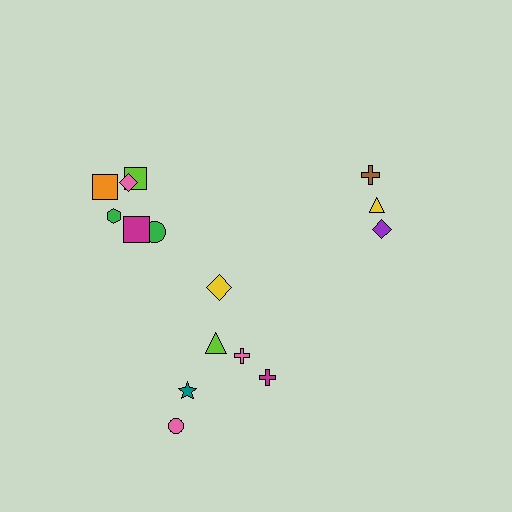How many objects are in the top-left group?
There are 6 objects.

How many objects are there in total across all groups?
There are 15 objects.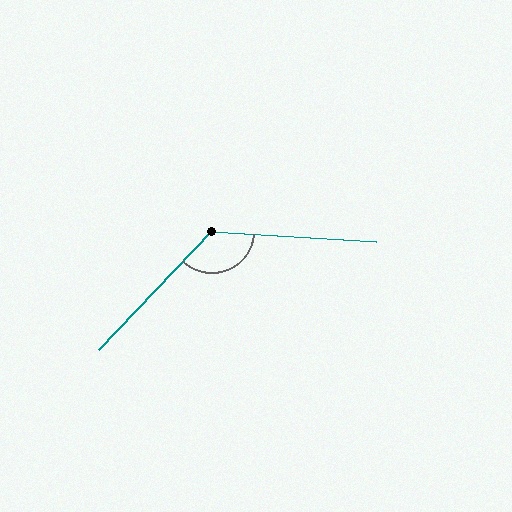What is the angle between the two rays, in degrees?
Approximately 130 degrees.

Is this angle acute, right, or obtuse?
It is obtuse.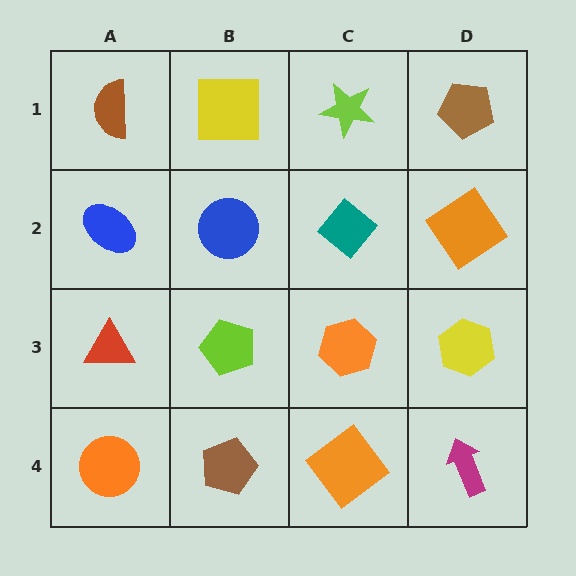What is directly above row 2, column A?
A brown semicircle.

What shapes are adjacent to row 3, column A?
A blue ellipse (row 2, column A), an orange circle (row 4, column A), a lime pentagon (row 3, column B).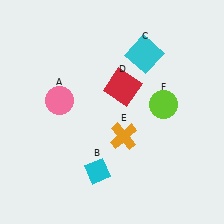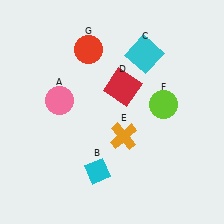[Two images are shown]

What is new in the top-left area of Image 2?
A red circle (G) was added in the top-left area of Image 2.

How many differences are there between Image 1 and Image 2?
There is 1 difference between the two images.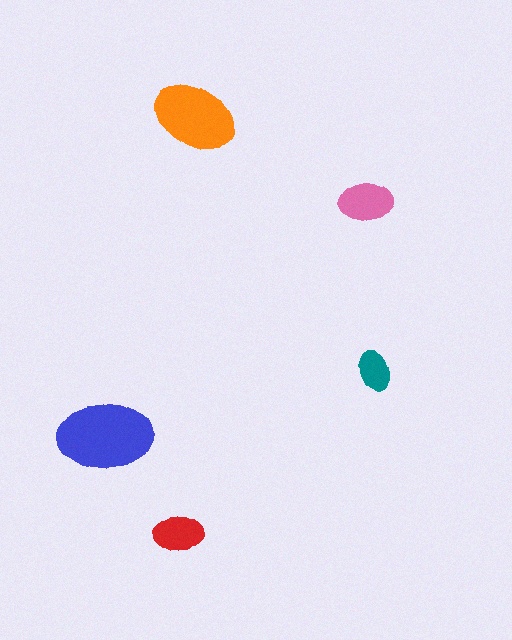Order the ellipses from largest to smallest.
the blue one, the orange one, the pink one, the red one, the teal one.